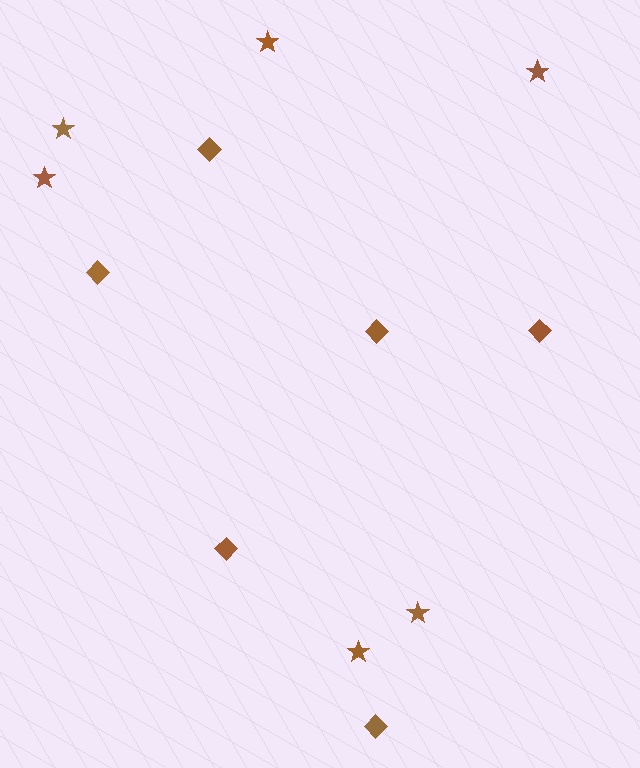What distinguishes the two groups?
There are 2 groups: one group of stars (6) and one group of diamonds (6).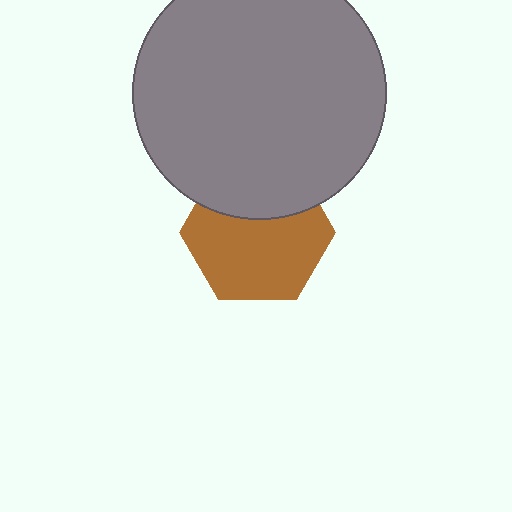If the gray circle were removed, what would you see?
You would see the complete brown hexagon.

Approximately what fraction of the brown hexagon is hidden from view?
Roughly 34% of the brown hexagon is hidden behind the gray circle.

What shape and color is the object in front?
The object in front is a gray circle.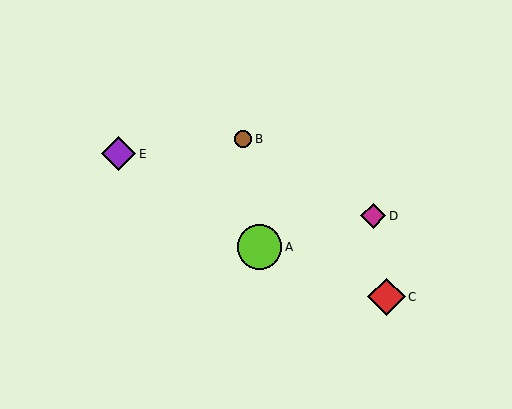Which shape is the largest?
The lime circle (labeled A) is the largest.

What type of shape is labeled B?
Shape B is a brown circle.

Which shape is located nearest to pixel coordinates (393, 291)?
The red diamond (labeled C) at (387, 297) is nearest to that location.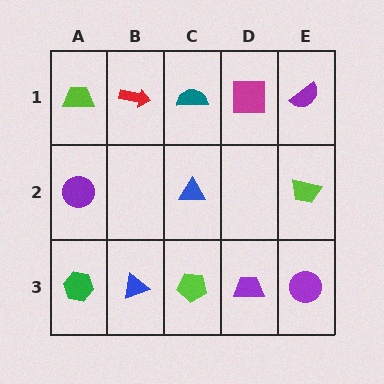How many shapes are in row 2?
3 shapes.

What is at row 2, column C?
A blue triangle.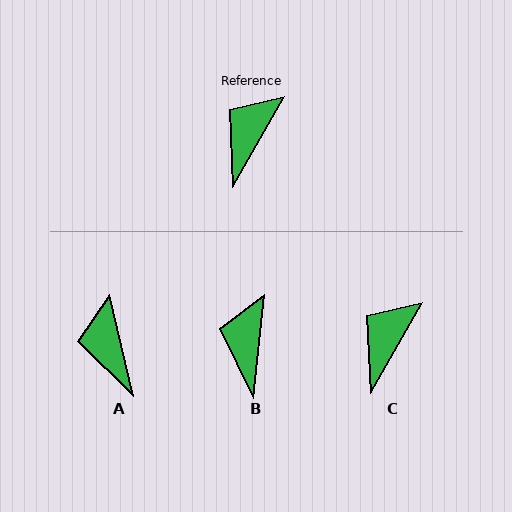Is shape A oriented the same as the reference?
No, it is off by about 43 degrees.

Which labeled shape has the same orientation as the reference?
C.